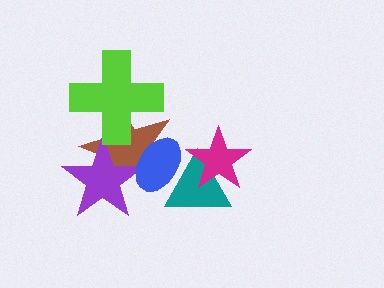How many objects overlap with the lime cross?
1 object overlaps with the lime cross.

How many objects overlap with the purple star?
2 objects overlap with the purple star.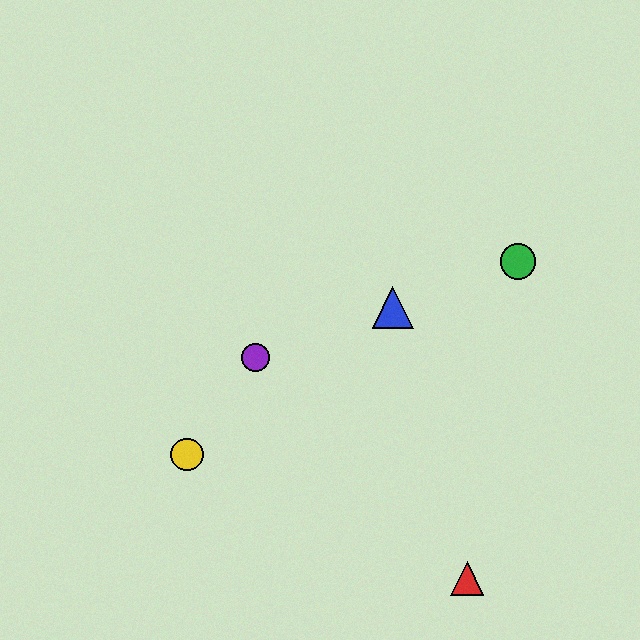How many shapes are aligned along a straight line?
3 shapes (the blue triangle, the green circle, the purple circle) are aligned along a straight line.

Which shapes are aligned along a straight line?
The blue triangle, the green circle, the purple circle are aligned along a straight line.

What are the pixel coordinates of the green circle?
The green circle is at (518, 261).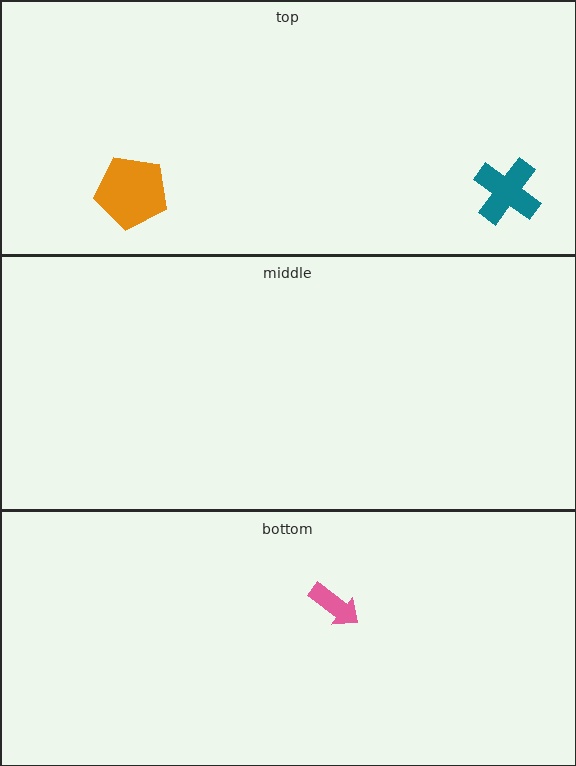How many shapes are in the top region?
2.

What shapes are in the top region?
The teal cross, the orange pentagon.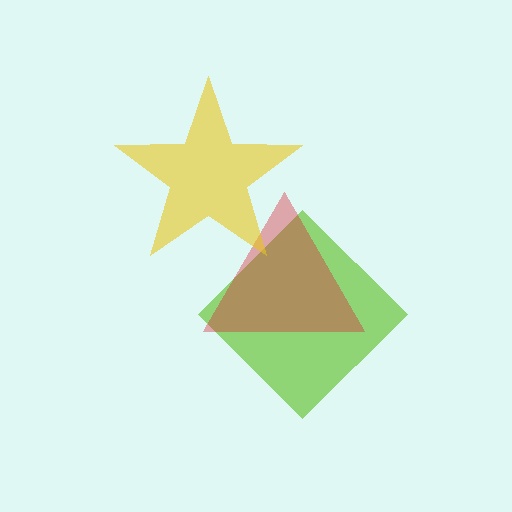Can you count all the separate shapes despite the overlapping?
Yes, there are 3 separate shapes.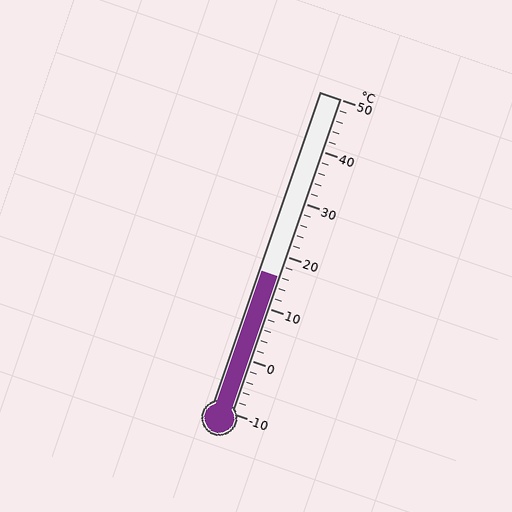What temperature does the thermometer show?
The thermometer shows approximately 16°C.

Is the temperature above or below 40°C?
The temperature is below 40°C.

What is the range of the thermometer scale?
The thermometer scale ranges from -10°C to 50°C.